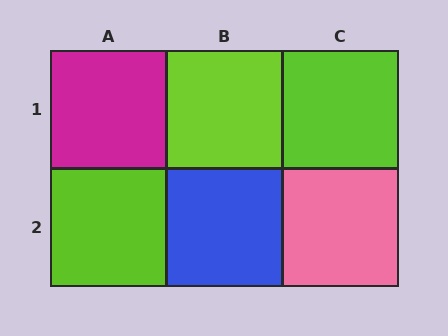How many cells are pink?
1 cell is pink.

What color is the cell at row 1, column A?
Magenta.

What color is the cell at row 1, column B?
Lime.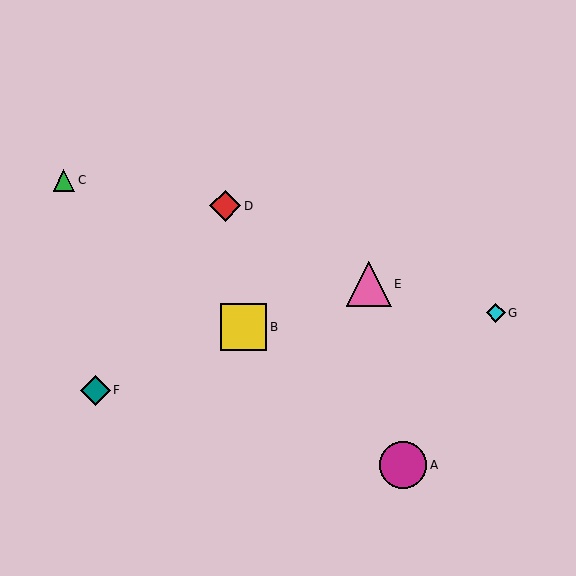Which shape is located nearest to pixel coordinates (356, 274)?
The pink triangle (labeled E) at (369, 284) is nearest to that location.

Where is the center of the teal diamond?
The center of the teal diamond is at (95, 390).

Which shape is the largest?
The magenta circle (labeled A) is the largest.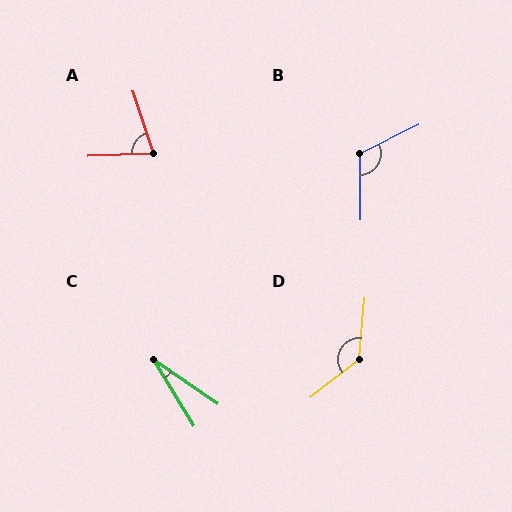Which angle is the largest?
D, at approximately 133 degrees.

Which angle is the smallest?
C, at approximately 24 degrees.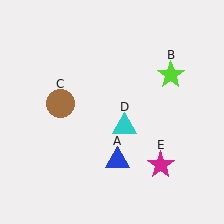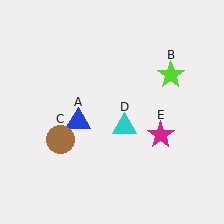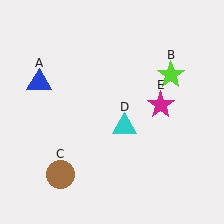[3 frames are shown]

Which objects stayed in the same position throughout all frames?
Lime star (object B) and cyan triangle (object D) remained stationary.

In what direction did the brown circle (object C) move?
The brown circle (object C) moved down.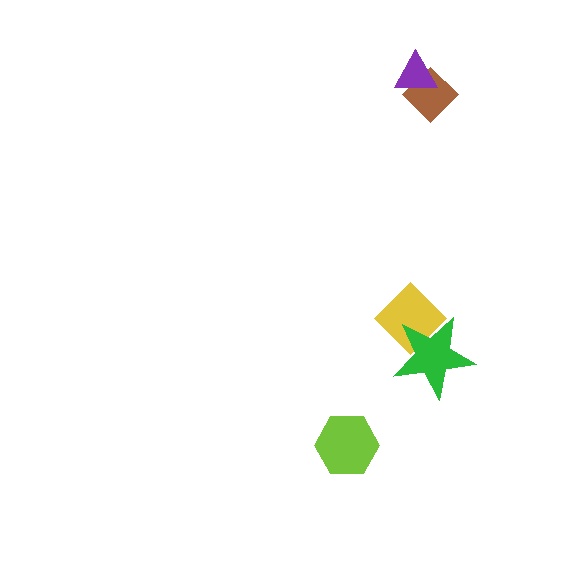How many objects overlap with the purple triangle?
1 object overlaps with the purple triangle.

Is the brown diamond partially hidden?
Yes, it is partially covered by another shape.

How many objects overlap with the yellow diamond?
1 object overlaps with the yellow diamond.